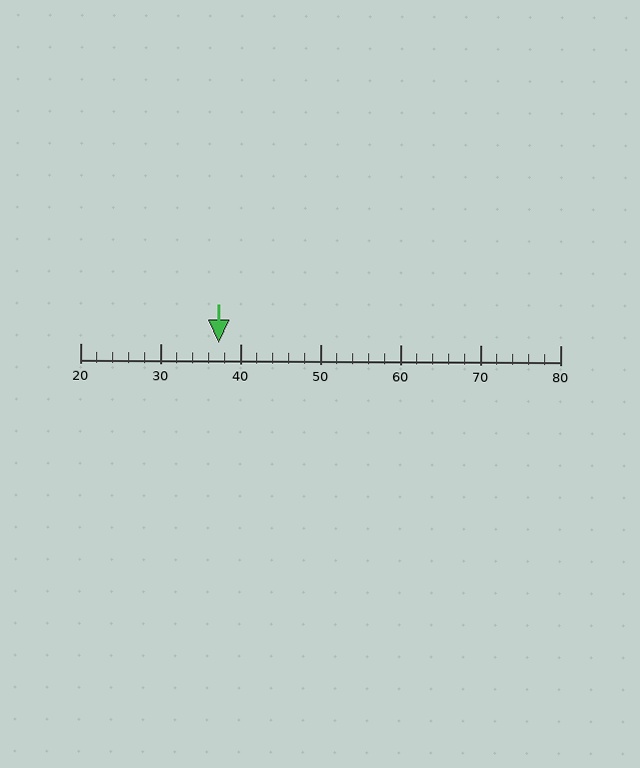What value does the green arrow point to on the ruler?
The green arrow points to approximately 37.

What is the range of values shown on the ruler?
The ruler shows values from 20 to 80.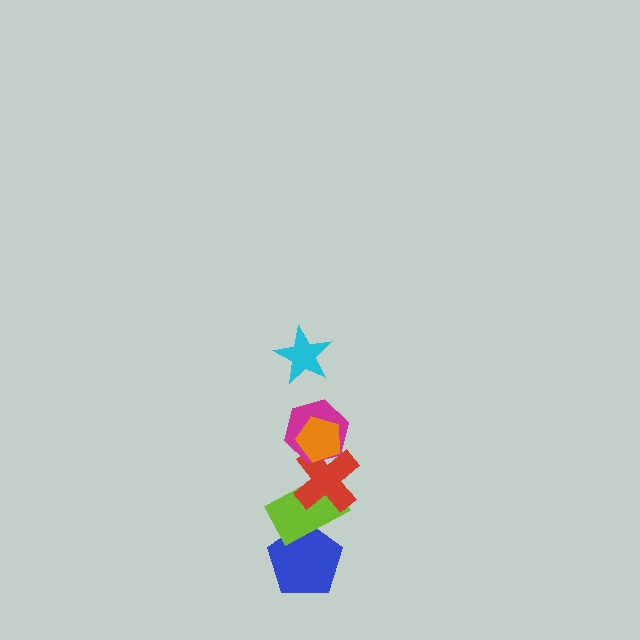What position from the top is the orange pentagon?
The orange pentagon is 2nd from the top.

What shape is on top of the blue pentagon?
The lime rectangle is on top of the blue pentagon.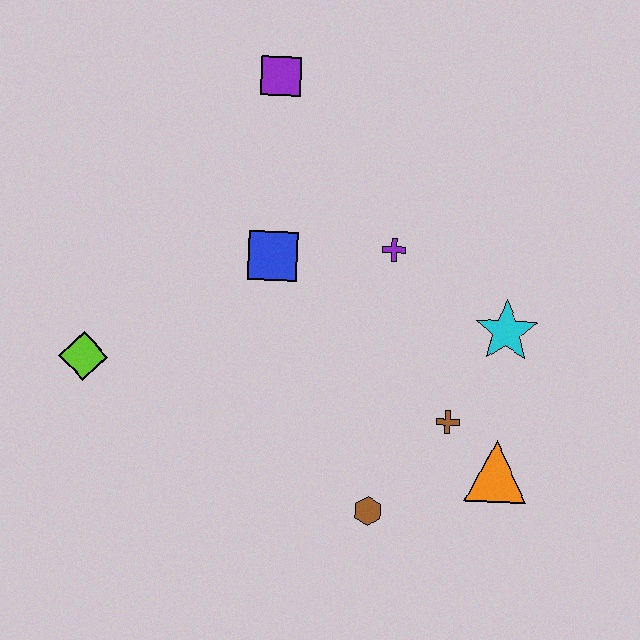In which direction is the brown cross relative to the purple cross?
The brown cross is below the purple cross.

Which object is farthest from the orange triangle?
The purple square is farthest from the orange triangle.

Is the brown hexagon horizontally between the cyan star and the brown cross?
No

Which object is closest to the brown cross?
The orange triangle is closest to the brown cross.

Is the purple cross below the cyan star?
No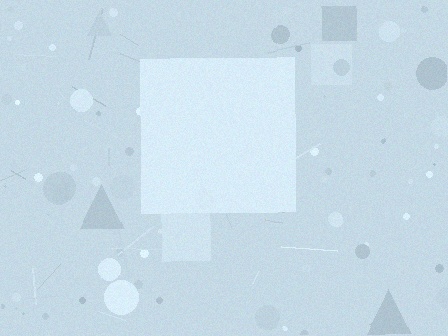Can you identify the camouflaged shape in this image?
The camouflaged shape is a square.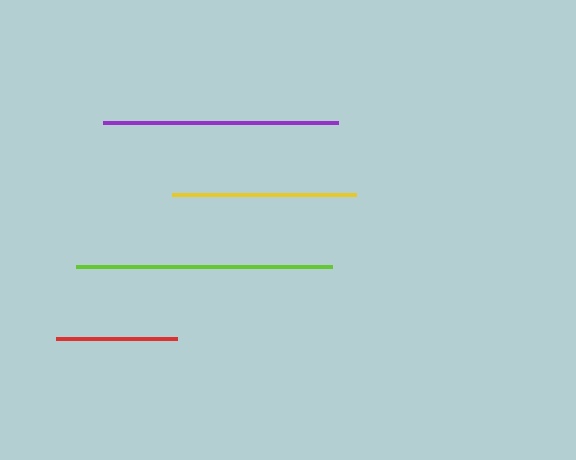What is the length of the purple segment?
The purple segment is approximately 235 pixels long.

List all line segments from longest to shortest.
From longest to shortest: lime, purple, yellow, red.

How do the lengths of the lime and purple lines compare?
The lime and purple lines are approximately the same length.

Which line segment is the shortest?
The red line is the shortest at approximately 121 pixels.